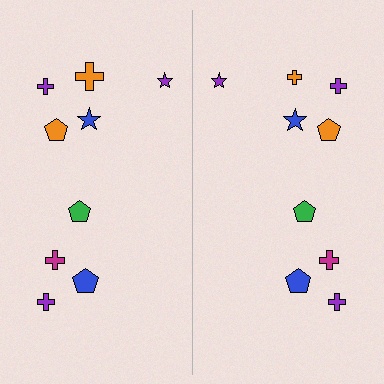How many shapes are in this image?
There are 18 shapes in this image.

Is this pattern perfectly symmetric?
No, the pattern is not perfectly symmetric. The orange cross on the right side has a different size than its mirror counterpart.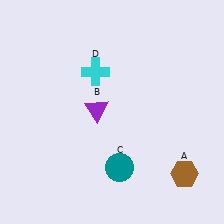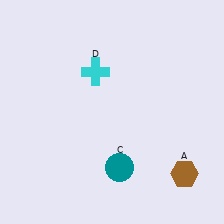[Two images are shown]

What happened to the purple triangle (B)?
The purple triangle (B) was removed in Image 2. It was in the top-left area of Image 1.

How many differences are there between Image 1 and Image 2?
There is 1 difference between the two images.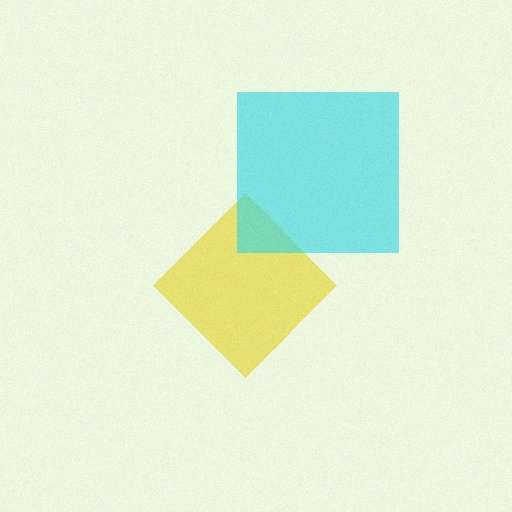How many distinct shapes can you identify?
There are 2 distinct shapes: a yellow diamond, a cyan square.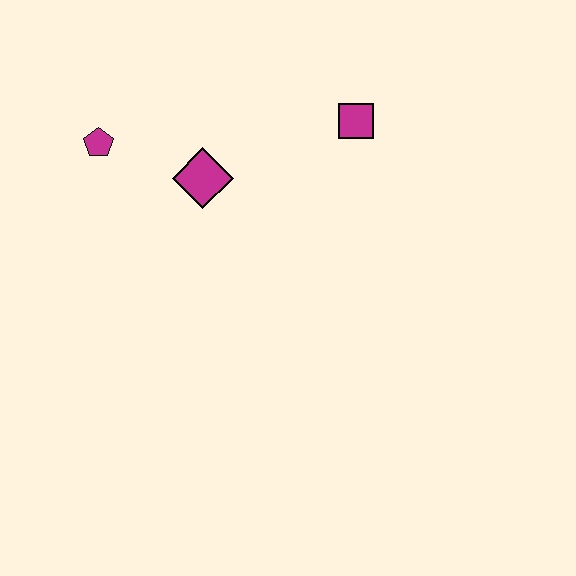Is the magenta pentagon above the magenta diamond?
Yes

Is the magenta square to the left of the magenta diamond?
No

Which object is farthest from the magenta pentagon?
The magenta square is farthest from the magenta pentagon.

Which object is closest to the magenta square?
The magenta diamond is closest to the magenta square.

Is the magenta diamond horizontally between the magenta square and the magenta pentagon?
Yes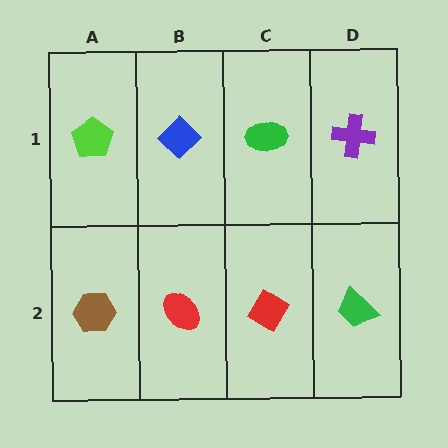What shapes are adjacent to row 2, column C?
A green ellipse (row 1, column C), a red ellipse (row 2, column B), a green trapezoid (row 2, column D).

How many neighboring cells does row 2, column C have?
3.